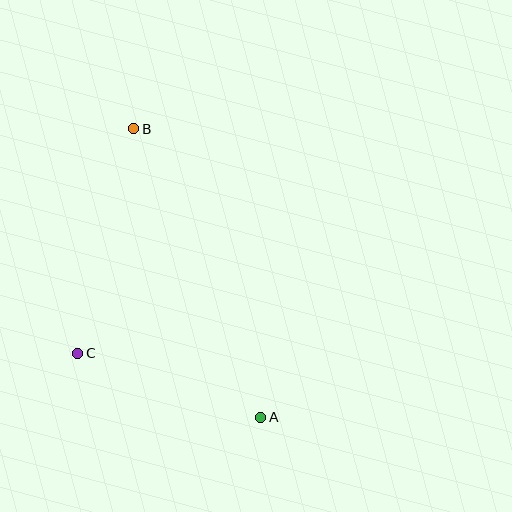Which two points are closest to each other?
Points A and C are closest to each other.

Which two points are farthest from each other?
Points A and B are farthest from each other.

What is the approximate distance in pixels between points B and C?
The distance between B and C is approximately 231 pixels.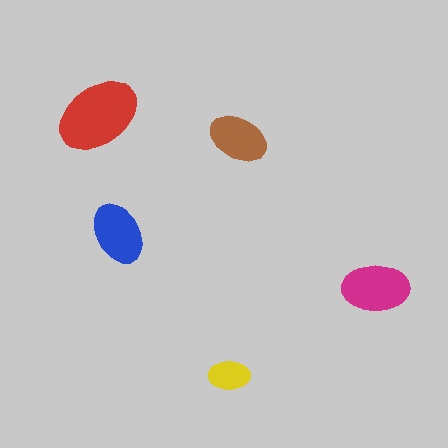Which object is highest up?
The red ellipse is topmost.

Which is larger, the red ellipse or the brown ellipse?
The red one.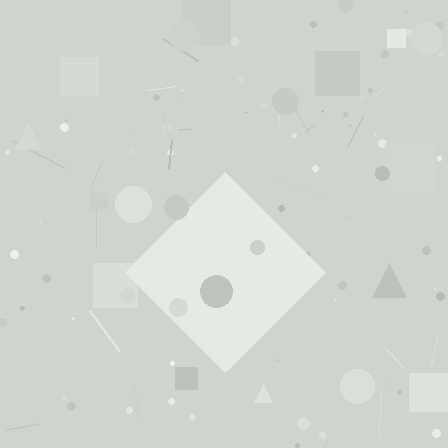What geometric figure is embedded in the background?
A diamond is embedded in the background.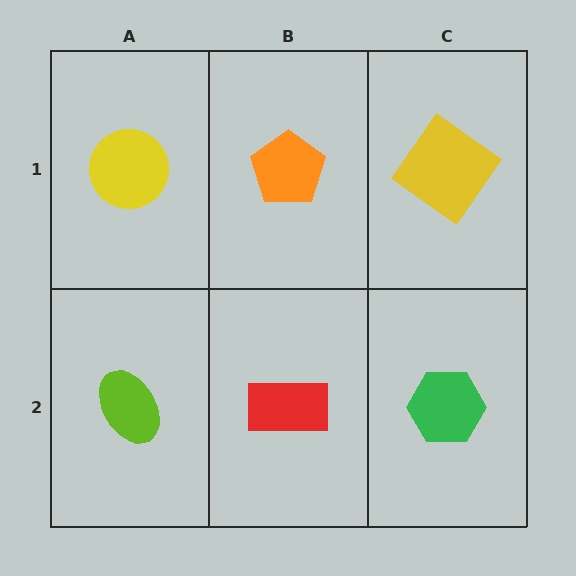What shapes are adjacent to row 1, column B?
A red rectangle (row 2, column B), a yellow circle (row 1, column A), a yellow diamond (row 1, column C).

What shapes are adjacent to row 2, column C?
A yellow diamond (row 1, column C), a red rectangle (row 2, column B).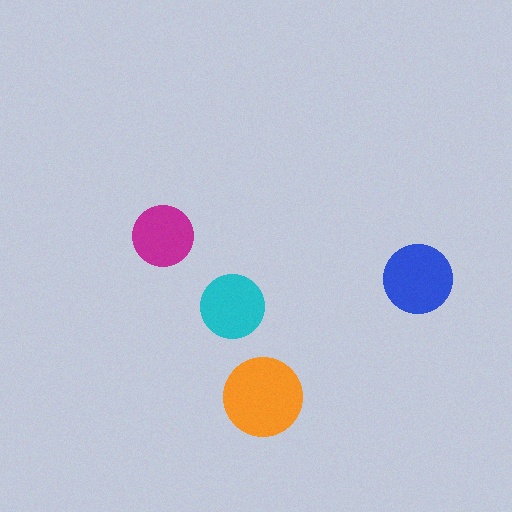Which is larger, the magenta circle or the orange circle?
The orange one.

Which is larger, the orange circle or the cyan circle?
The orange one.